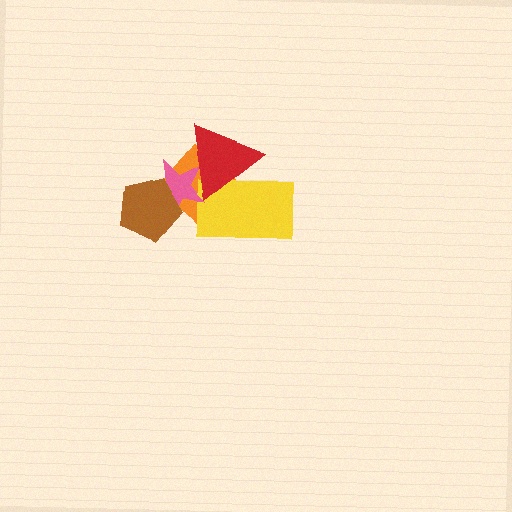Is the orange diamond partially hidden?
Yes, it is partially covered by another shape.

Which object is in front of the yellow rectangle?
The red triangle is in front of the yellow rectangle.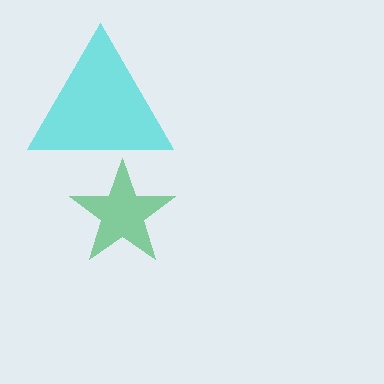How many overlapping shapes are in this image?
There are 2 overlapping shapes in the image.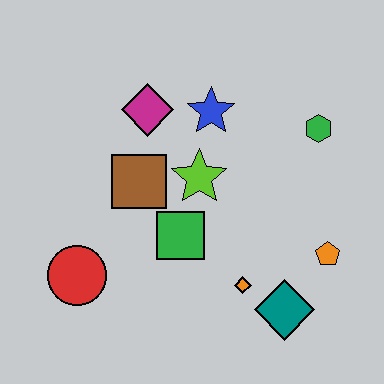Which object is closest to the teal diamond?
The orange diamond is closest to the teal diamond.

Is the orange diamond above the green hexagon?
No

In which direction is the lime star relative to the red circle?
The lime star is to the right of the red circle.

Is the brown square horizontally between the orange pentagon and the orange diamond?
No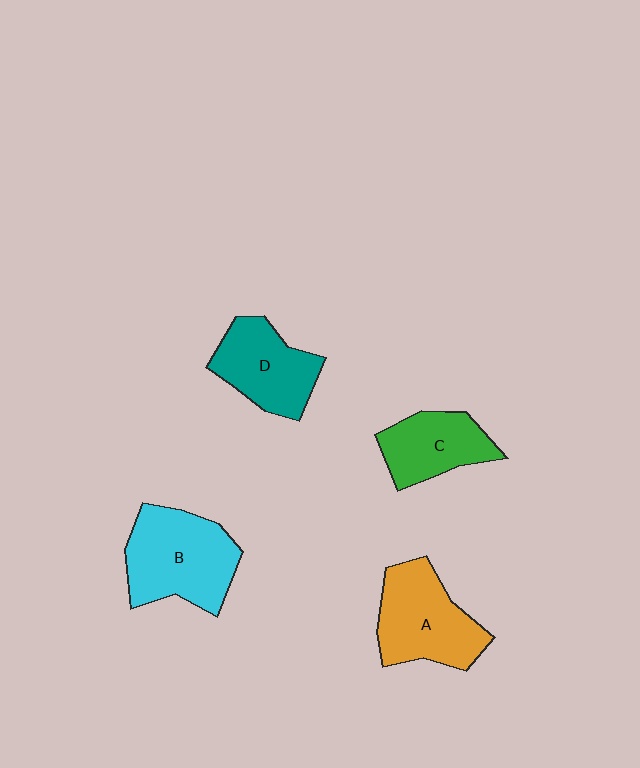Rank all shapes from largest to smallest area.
From largest to smallest: B (cyan), A (orange), D (teal), C (green).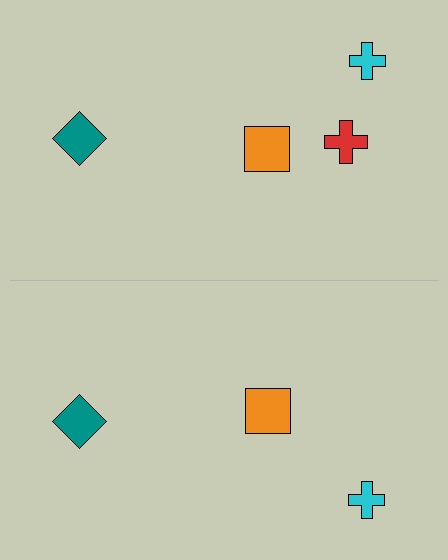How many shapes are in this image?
There are 7 shapes in this image.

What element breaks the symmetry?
A red cross is missing from the bottom side.